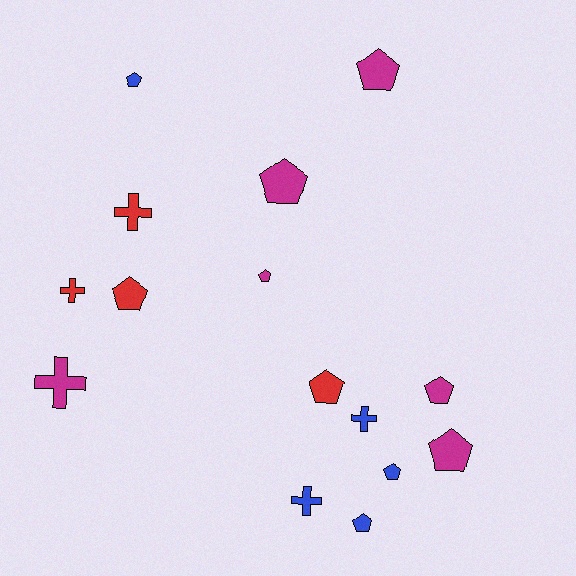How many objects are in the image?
There are 15 objects.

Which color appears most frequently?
Magenta, with 6 objects.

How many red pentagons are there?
There are 2 red pentagons.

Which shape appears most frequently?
Pentagon, with 10 objects.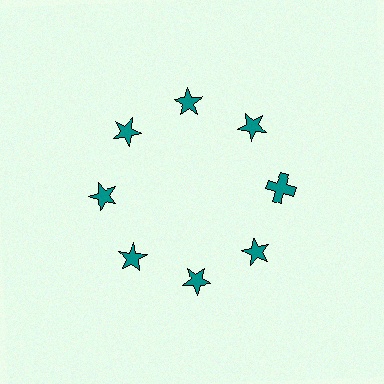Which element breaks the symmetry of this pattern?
The teal cross at roughly the 3 o'clock position breaks the symmetry. All other shapes are teal stars.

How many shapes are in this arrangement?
There are 8 shapes arranged in a ring pattern.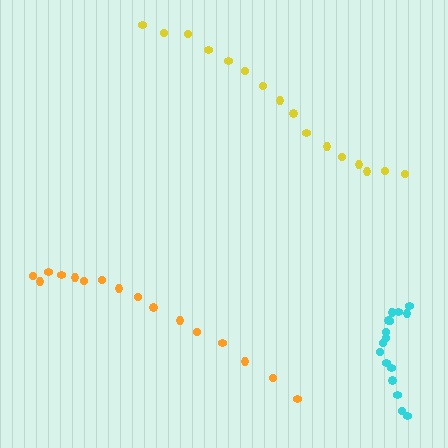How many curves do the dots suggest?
There are 3 distinct paths.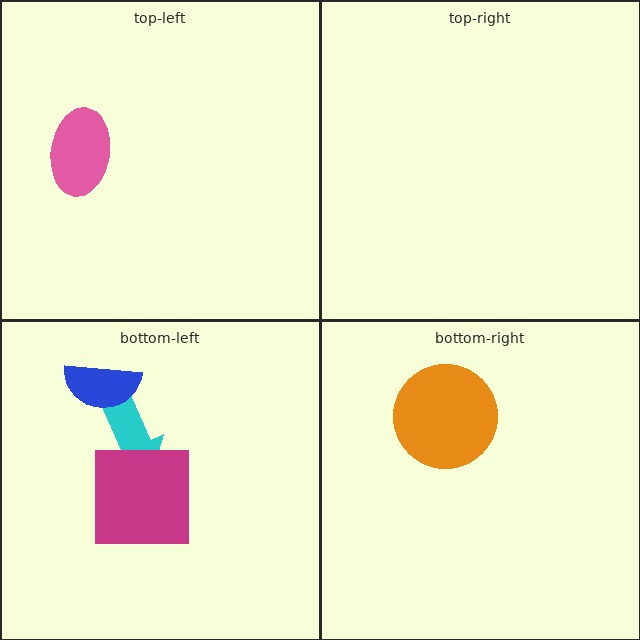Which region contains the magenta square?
The bottom-left region.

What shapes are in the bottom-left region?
The cyan arrow, the blue semicircle, the magenta square.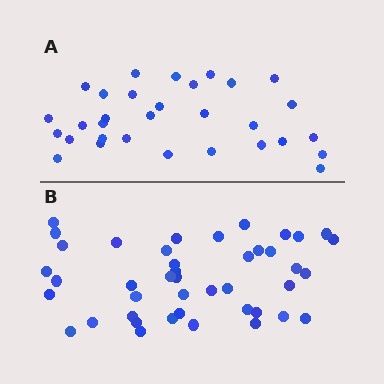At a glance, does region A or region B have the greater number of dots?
Region B (the bottom region) has more dots.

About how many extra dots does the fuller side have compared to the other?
Region B has roughly 12 or so more dots than region A.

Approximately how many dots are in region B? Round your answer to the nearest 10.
About 40 dots. (The exact count is 43, which rounds to 40.)